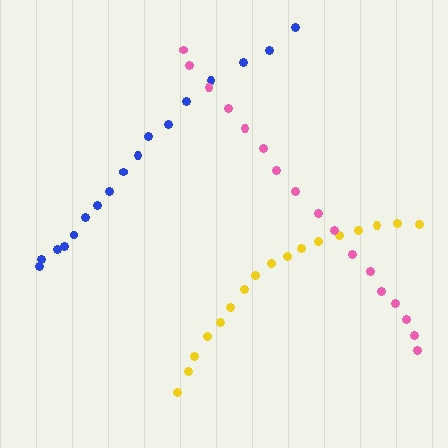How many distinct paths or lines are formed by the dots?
There are 3 distinct paths.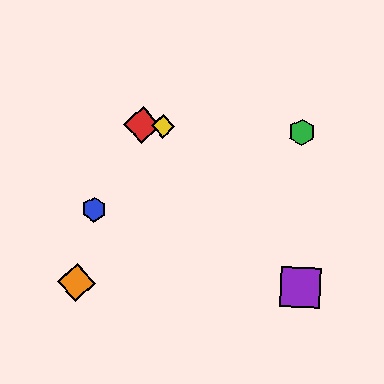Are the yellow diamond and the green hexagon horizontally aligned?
Yes, both are at y≈126.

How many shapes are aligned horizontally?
3 shapes (the red diamond, the green hexagon, the yellow diamond) are aligned horizontally.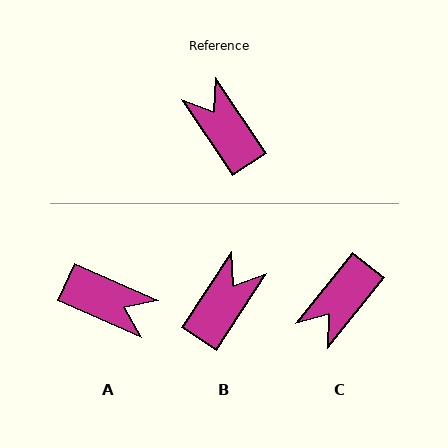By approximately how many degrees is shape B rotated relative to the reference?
Approximately 66 degrees clockwise.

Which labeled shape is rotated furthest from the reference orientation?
A, about 147 degrees away.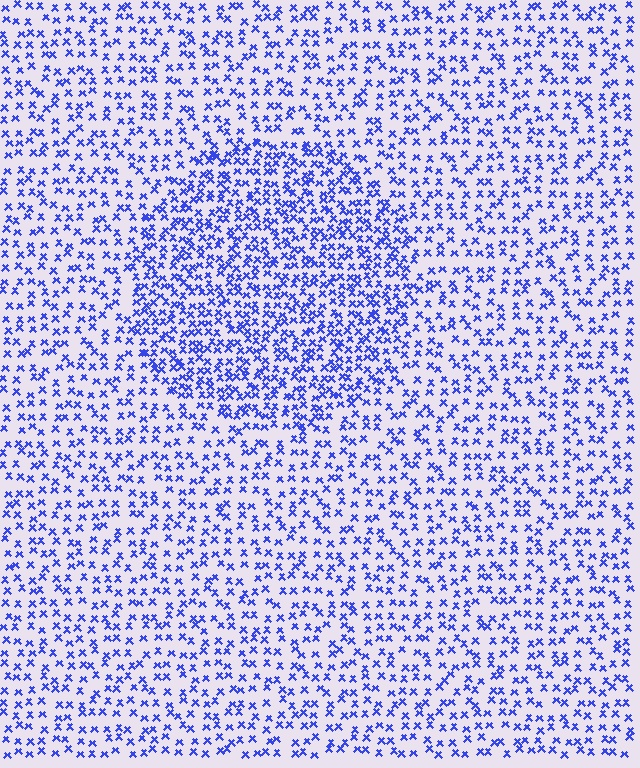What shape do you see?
I see a circle.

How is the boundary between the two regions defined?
The boundary is defined by a change in element density (approximately 1.8x ratio). All elements are the same color, size, and shape.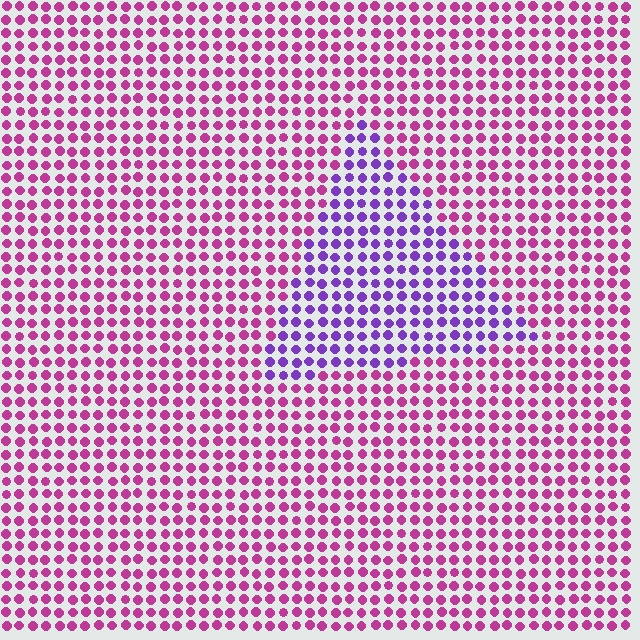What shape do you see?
I see a triangle.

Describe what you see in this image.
The image is filled with small magenta elements in a uniform arrangement. A triangle-shaped region is visible where the elements are tinted to a slightly different hue, forming a subtle color boundary.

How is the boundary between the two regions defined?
The boundary is defined purely by a slight shift in hue (about 46 degrees). Spacing, size, and orientation are identical on both sides.